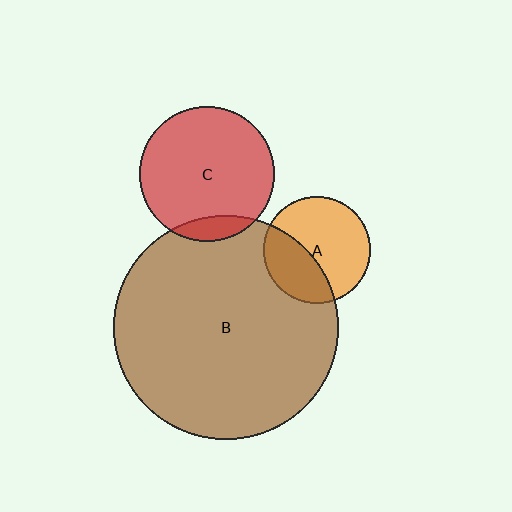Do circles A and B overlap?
Yes.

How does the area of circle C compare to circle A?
Approximately 1.6 times.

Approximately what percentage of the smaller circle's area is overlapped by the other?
Approximately 35%.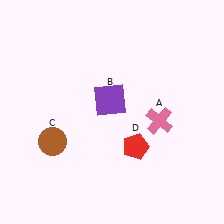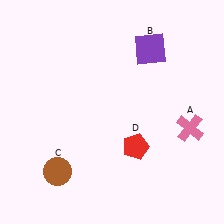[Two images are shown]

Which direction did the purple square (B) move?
The purple square (B) moved up.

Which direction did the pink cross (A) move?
The pink cross (A) moved right.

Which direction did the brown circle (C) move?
The brown circle (C) moved down.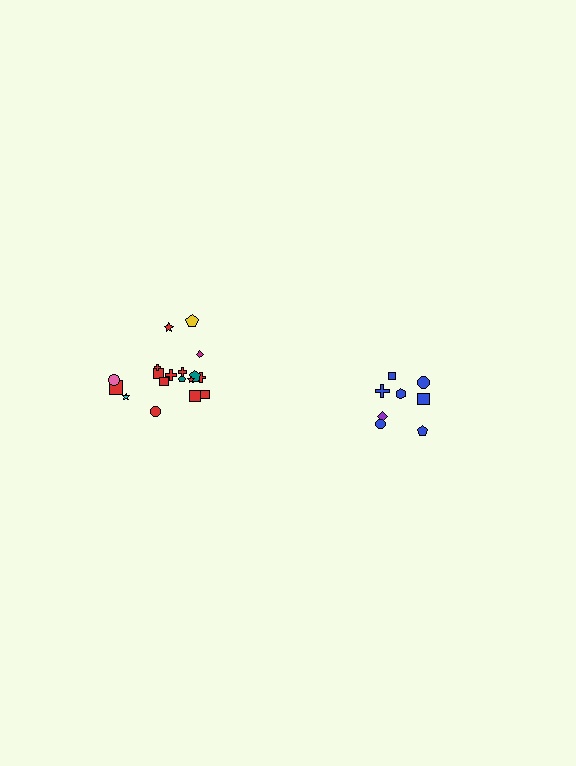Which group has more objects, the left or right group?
The left group.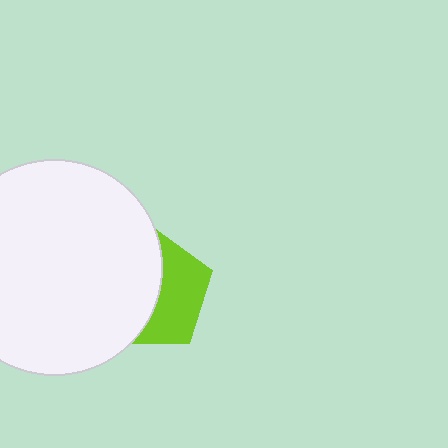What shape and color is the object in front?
The object in front is a white circle.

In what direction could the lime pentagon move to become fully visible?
The lime pentagon could move right. That would shift it out from behind the white circle entirely.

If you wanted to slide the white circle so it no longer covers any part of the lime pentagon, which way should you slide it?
Slide it left — that is the most direct way to separate the two shapes.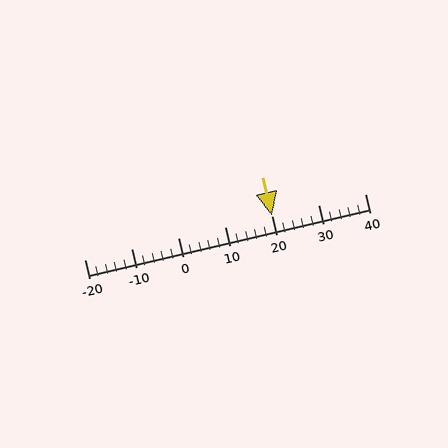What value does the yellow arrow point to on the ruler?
The yellow arrow points to approximately 20.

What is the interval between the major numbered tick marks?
The major tick marks are spaced 10 units apart.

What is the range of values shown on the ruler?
The ruler shows values from -20 to 40.